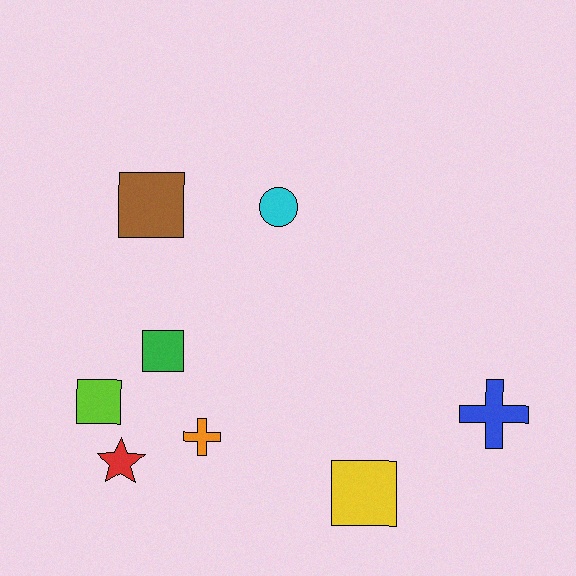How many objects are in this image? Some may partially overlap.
There are 8 objects.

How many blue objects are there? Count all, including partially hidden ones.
There is 1 blue object.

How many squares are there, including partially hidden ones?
There are 4 squares.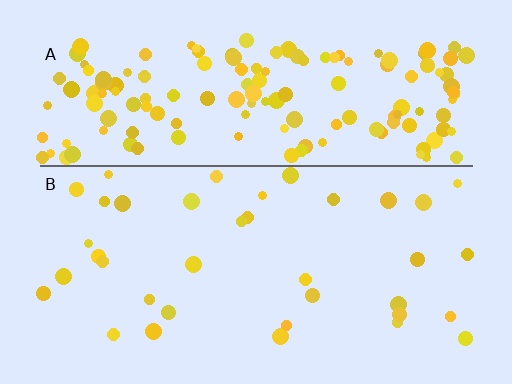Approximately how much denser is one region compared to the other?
Approximately 4.4× — region A over region B.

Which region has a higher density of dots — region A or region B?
A (the top).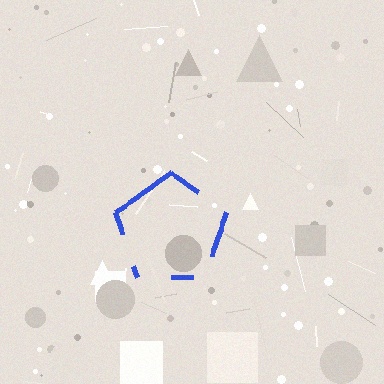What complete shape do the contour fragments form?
The contour fragments form a pentagon.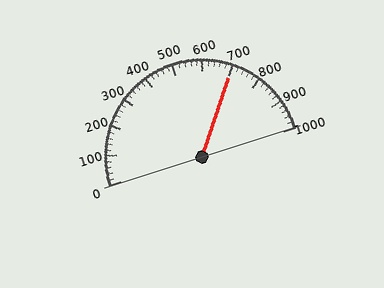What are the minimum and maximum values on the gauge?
The gauge ranges from 0 to 1000.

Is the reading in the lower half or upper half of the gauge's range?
The reading is in the upper half of the range (0 to 1000).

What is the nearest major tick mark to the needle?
The nearest major tick mark is 700.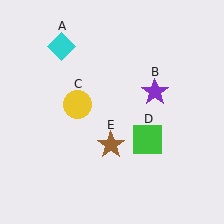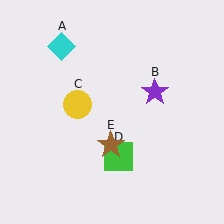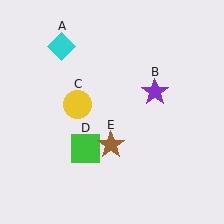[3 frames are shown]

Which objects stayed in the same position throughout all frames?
Cyan diamond (object A) and purple star (object B) and yellow circle (object C) and brown star (object E) remained stationary.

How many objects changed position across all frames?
1 object changed position: green square (object D).